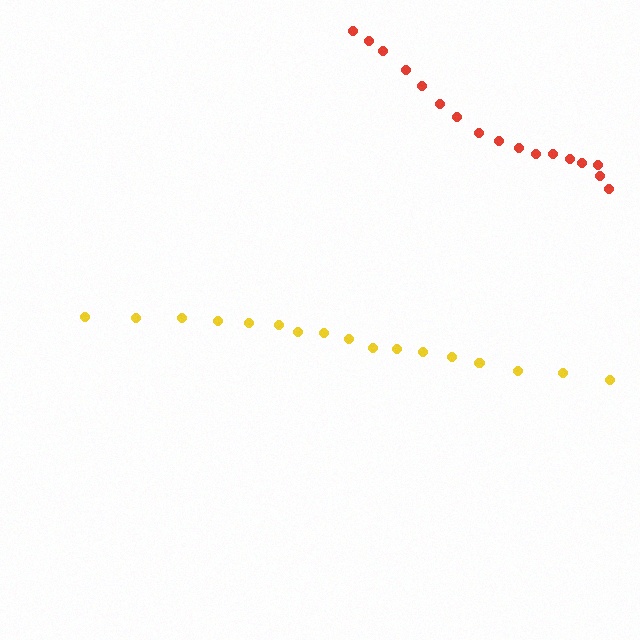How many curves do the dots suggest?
There are 2 distinct paths.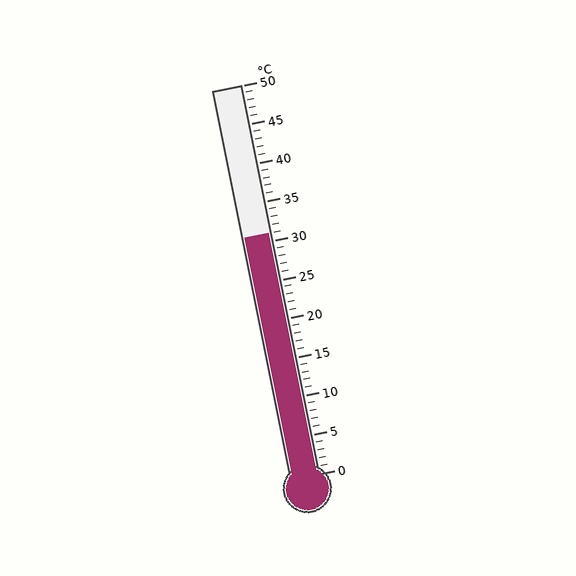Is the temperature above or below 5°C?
The temperature is above 5°C.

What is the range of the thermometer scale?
The thermometer scale ranges from 0°C to 50°C.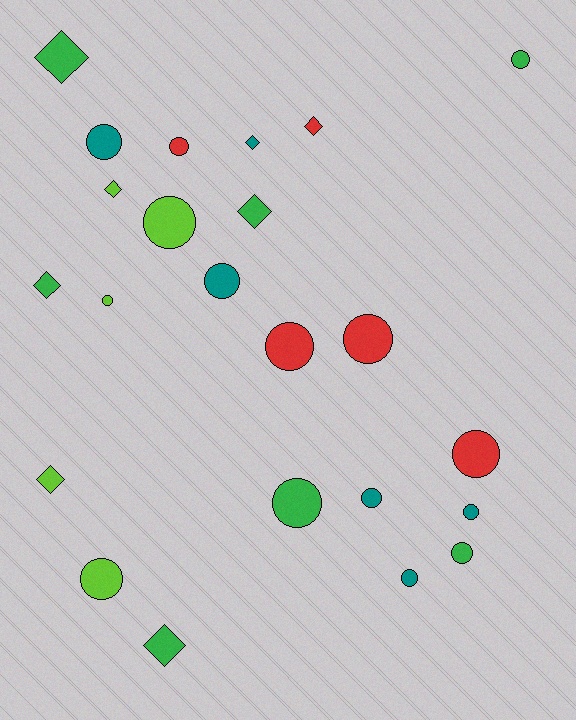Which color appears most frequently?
Green, with 7 objects.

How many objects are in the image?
There are 23 objects.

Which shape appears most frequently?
Circle, with 15 objects.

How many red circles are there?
There are 4 red circles.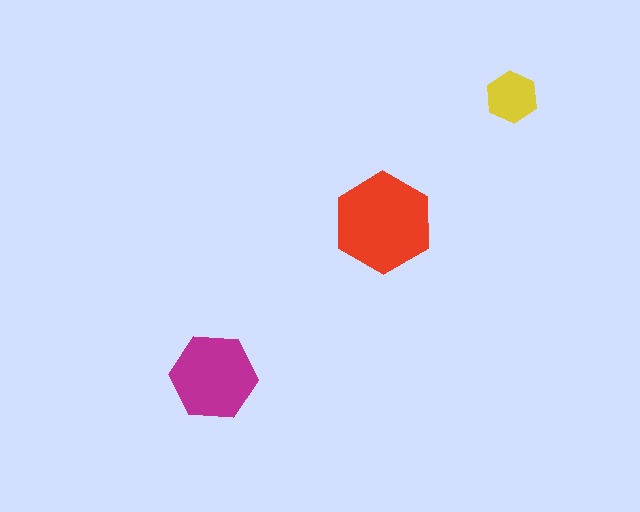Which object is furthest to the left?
The magenta hexagon is leftmost.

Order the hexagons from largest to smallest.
the red one, the magenta one, the yellow one.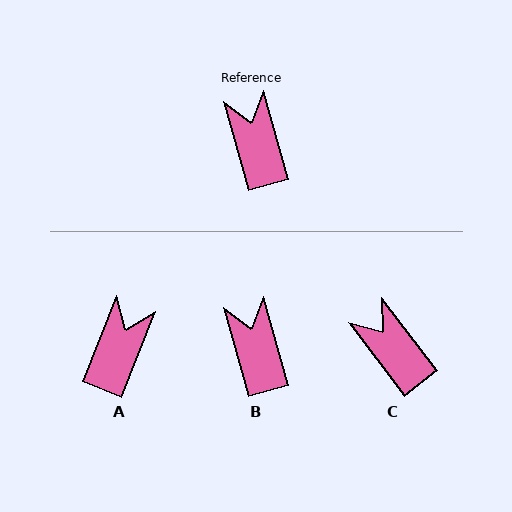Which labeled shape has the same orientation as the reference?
B.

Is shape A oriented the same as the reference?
No, it is off by about 37 degrees.